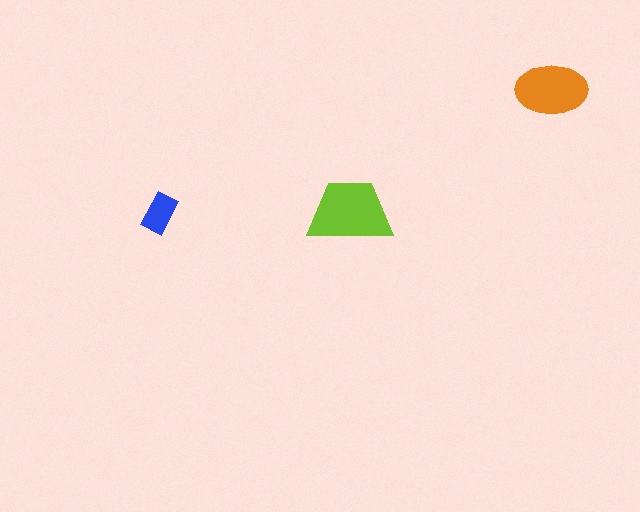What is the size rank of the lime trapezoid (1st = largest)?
1st.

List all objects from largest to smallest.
The lime trapezoid, the orange ellipse, the blue rectangle.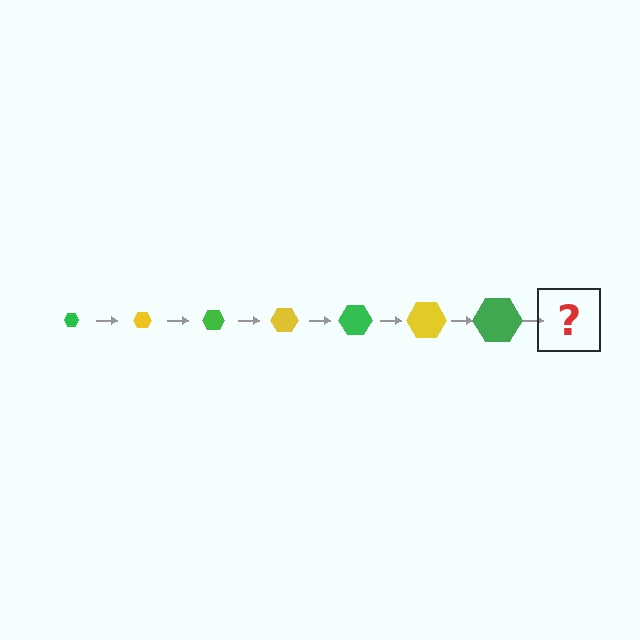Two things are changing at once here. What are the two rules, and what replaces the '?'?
The two rules are that the hexagon grows larger each step and the color cycles through green and yellow. The '?' should be a yellow hexagon, larger than the previous one.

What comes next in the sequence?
The next element should be a yellow hexagon, larger than the previous one.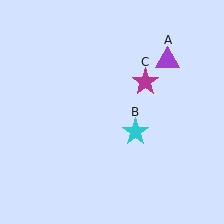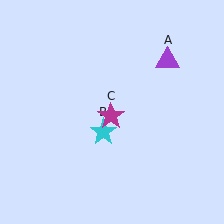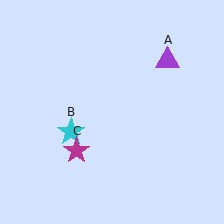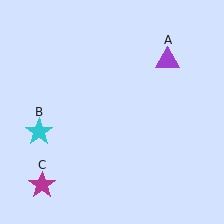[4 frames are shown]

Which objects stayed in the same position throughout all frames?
Purple triangle (object A) remained stationary.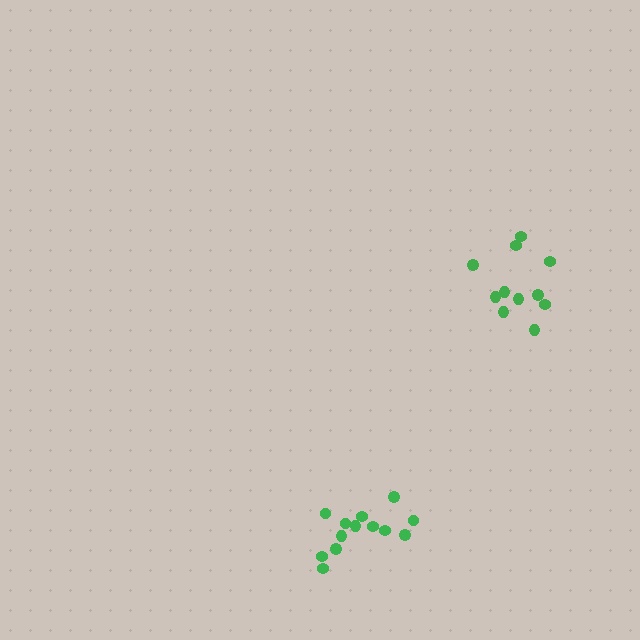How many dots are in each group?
Group 1: 13 dots, Group 2: 11 dots (24 total).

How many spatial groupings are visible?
There are 2 spatial groupings.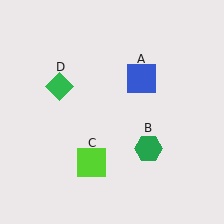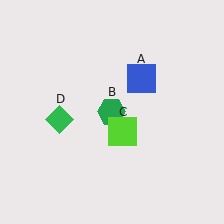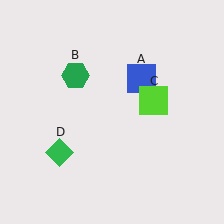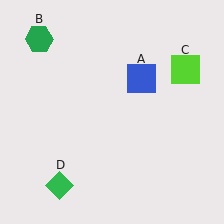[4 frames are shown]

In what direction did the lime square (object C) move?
The lime square (object C) moved up and to the right.